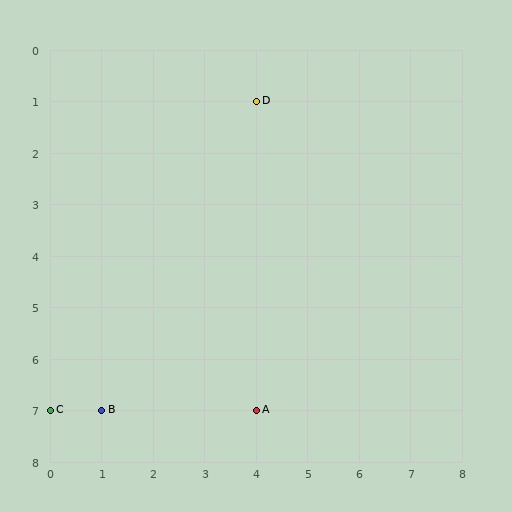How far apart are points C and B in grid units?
Points C and B are 1 column apart.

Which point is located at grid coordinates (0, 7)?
Point C is at (0, 7).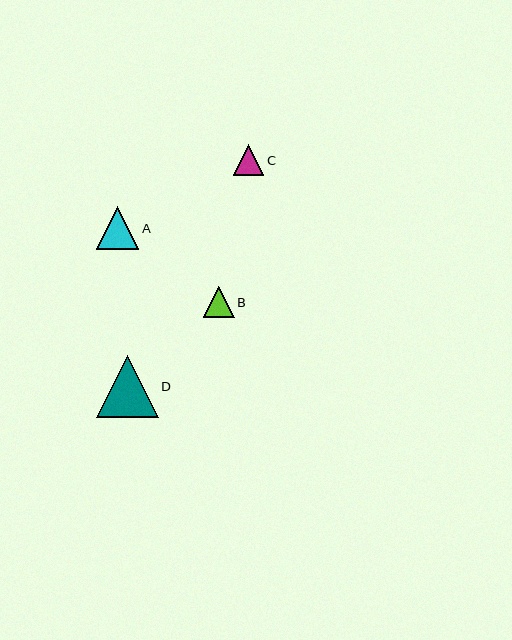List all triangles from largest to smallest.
From largest to smallest: D, A, C, B.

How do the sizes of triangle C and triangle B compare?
Triangle C and triangle B are approximately the same size.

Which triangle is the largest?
Triangle D is the largest with a size of approximately 62 pixels.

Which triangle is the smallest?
Triangle B is the smallest with a size of approximately 30 pixels.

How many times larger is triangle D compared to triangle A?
Triangle D is approximately 1.5 times the size of triangle A.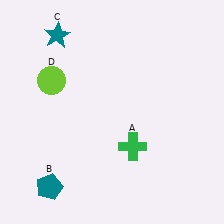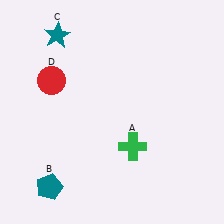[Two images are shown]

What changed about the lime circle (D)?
In Image 1, D is lime. In Image 2, it changed to red.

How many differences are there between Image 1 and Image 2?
There is 1 difference between the two images.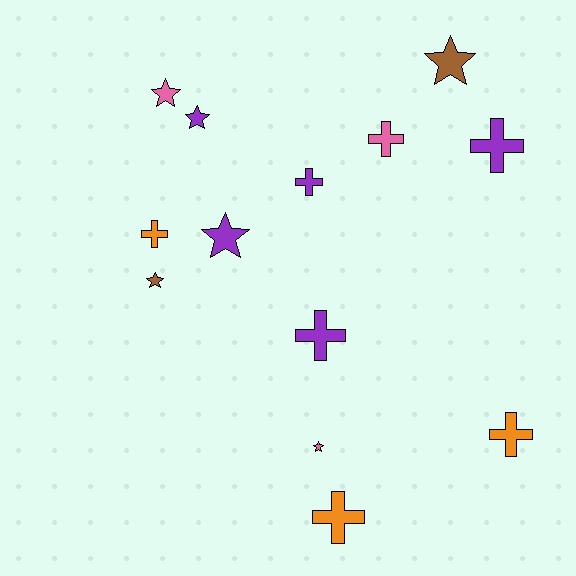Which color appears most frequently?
Purple, with 5 objects.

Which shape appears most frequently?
Cross, with 7 objects.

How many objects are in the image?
There are 13 objects.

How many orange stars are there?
There are no orange stars.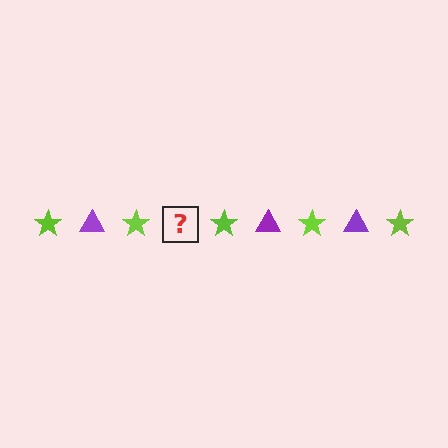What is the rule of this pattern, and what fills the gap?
The rule is that the pattern alternates between lime star and purple triangle. The gap should be filled with a purple triangle.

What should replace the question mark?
The question mark should be replaced with a purple triangle.